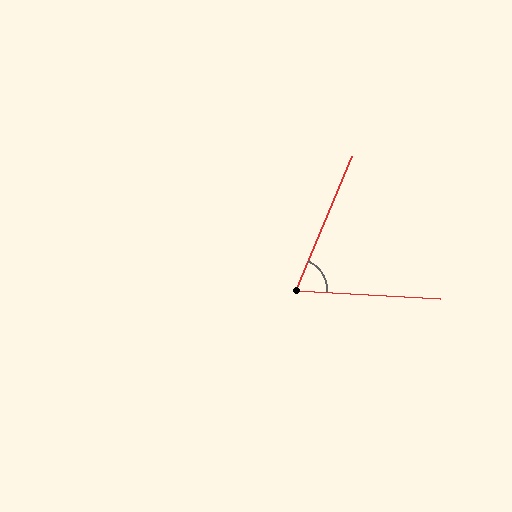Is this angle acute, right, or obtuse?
It is acute.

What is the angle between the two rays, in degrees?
Approximately 71 degrees.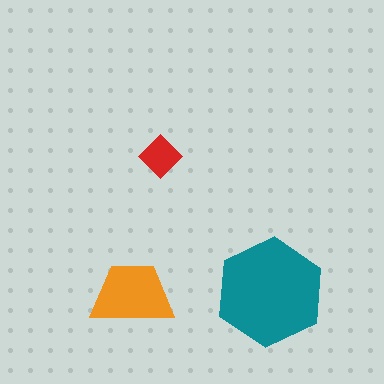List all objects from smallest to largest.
The red diamond, the orange trapezoid, the teal hexagon.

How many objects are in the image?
There are 3 objects in the image.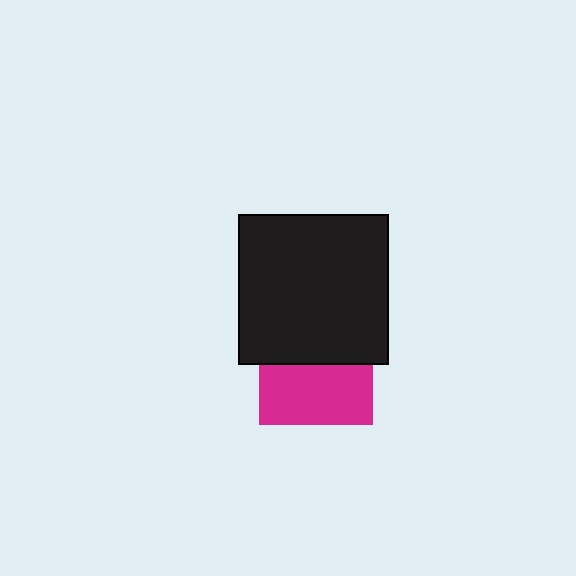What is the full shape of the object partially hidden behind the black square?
The partially hidden object is a magenta square.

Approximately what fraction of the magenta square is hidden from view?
Roughly 48% of the magenta square is hidden behind the black square.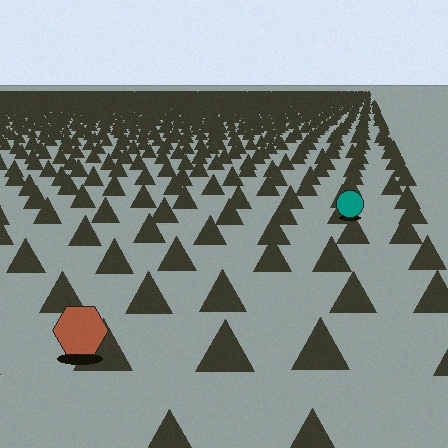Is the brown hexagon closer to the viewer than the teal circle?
Yes. The brown hexagon is closer — you can tell from the texture gradient: the ground texture is coarser near it.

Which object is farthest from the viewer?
The teal circle is farthest from the viewer. It appears smaller and the ground texture around it is denser.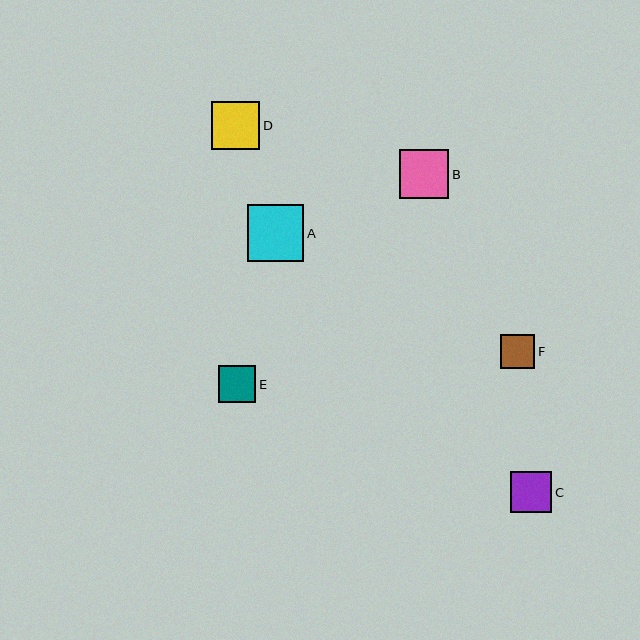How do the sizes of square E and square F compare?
Square E and square F are approximately the same size.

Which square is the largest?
Square A is the largest with a size of approximately 56 pixels.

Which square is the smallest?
Square F is the smallest with a size of approximately 34 pixels.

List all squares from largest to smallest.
From largest to smallest: A, B, D, C, E, F.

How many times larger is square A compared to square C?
Square A is approximately 1.4 times the size of square C.